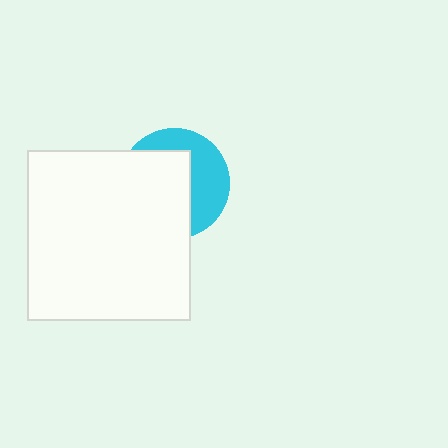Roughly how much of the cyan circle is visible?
A small part of it is visible (roughly 41%).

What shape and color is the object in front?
The object in front is a white rectangle.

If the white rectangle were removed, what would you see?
You would see the complete cyan circle.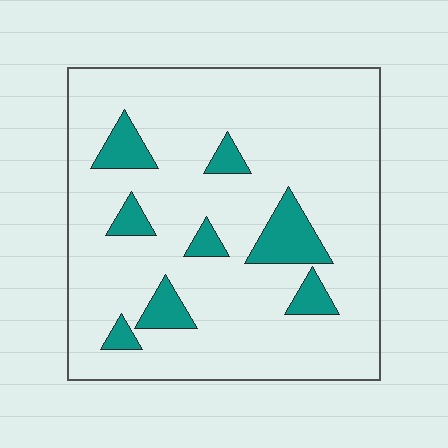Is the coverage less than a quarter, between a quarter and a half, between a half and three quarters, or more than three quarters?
Less than a quarter.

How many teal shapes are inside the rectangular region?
8.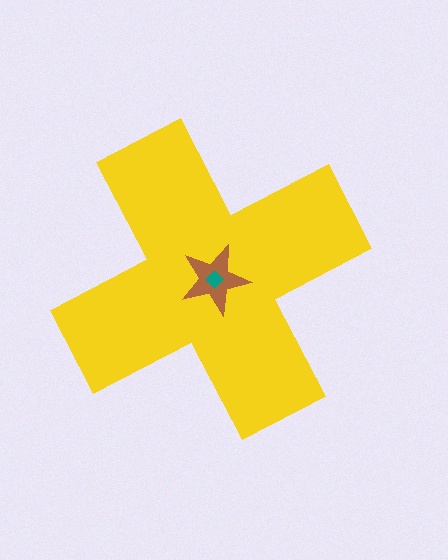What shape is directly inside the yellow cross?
The brown star.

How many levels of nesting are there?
3.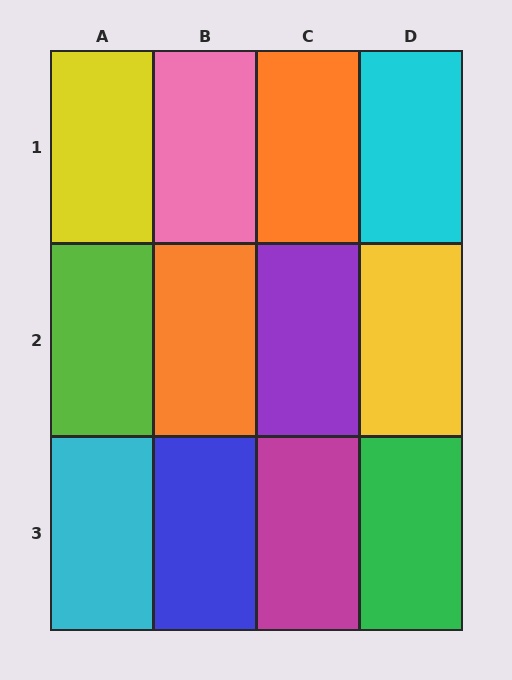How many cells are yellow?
2 cells are yellow.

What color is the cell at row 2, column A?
Lime.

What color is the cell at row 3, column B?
Blue.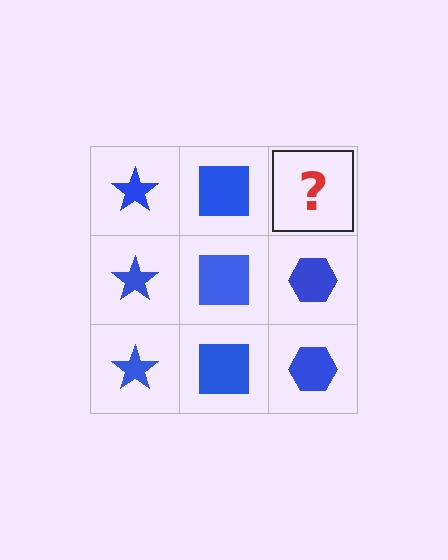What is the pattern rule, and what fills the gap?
The rule is that each column has a consistent shape. The gap should be filled with a blue hexagon.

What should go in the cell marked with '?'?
The missing cell should contain a blue hexagon.